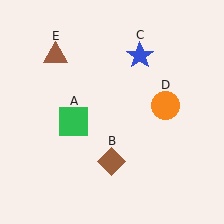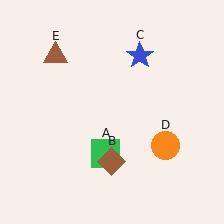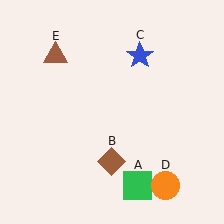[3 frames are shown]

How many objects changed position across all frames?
2 objects changed position: green square (object A), orange circle (object D).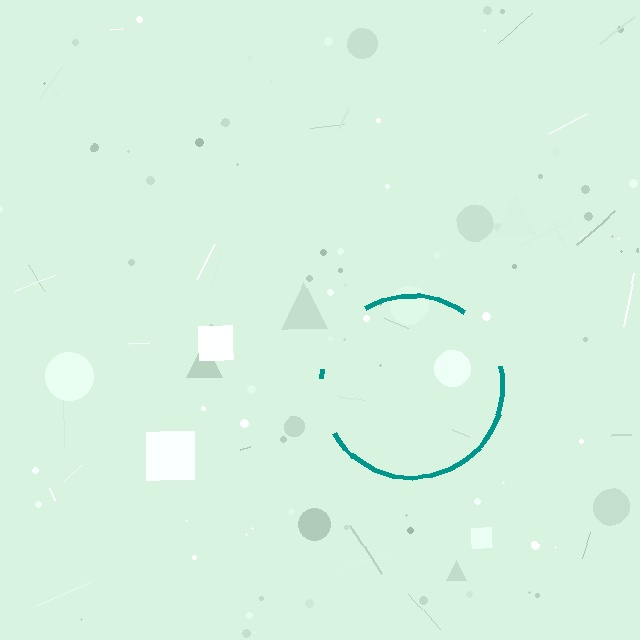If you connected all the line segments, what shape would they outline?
They would outline a circle.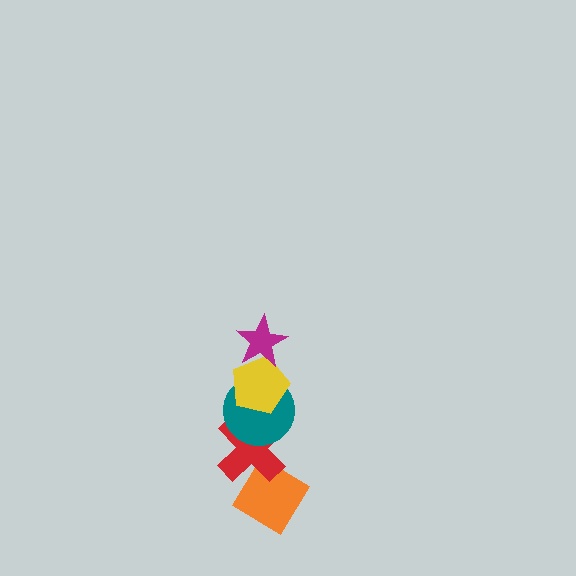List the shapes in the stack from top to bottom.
From top to bottom: the magenta star, the yellow pentagon, the teal circle, the red cross, the orange diamond.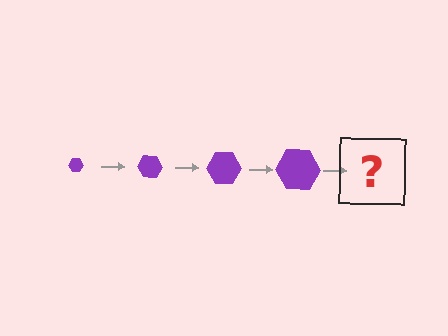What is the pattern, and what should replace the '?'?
The pattern is that the hexagon gets progressively larger each step. The '?' should be a purple hexagon, larger than the previous one.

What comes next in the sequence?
The next element should be a purple hexagon, larger than the previous one.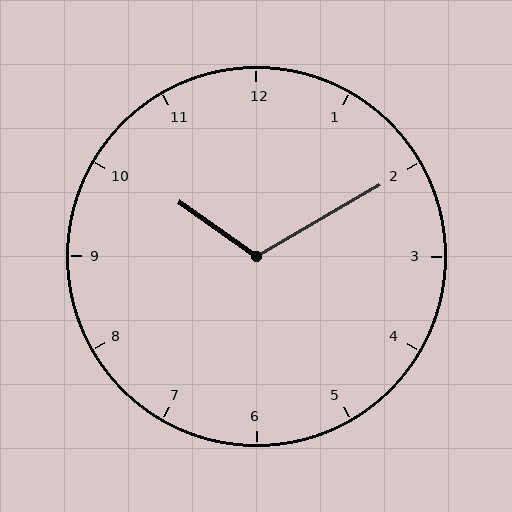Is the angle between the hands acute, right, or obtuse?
It is obtuse.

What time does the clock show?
10:10.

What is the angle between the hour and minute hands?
Approximately 115 degrees.